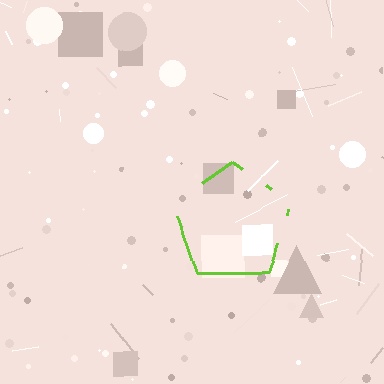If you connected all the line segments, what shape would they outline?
They would outline a pentagon.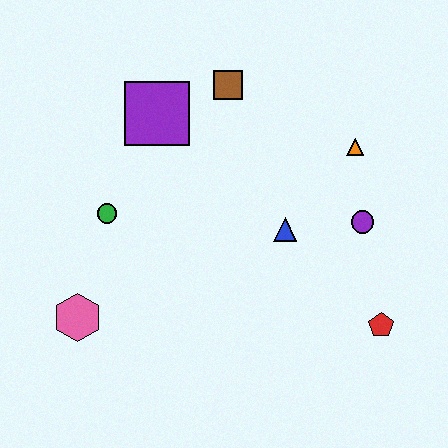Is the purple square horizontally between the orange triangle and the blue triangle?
No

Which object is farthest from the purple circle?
The pink hexagon is farthest from the purple circle.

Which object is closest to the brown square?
The purple square is closest to the brown square.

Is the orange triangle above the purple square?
No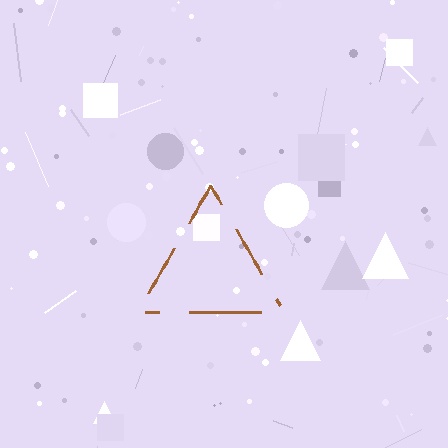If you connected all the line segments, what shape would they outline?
They would outline a triangle.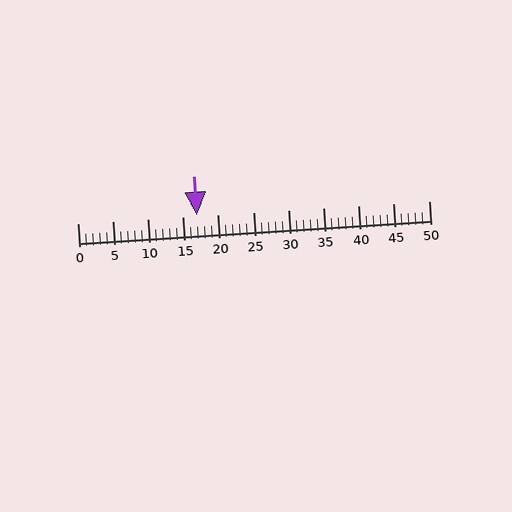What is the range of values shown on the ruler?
The ruler shows values from 0 to 50.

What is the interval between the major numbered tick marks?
The major tick marks are spaced 5 units apart.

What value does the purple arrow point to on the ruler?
The purple arrow points to approximately 17.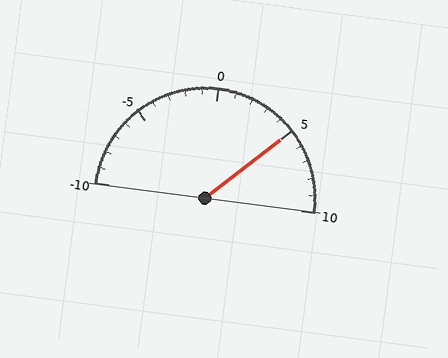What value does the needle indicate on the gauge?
The needle indicates approximately 5.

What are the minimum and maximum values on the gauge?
The gauge ranges from -10 to 10.